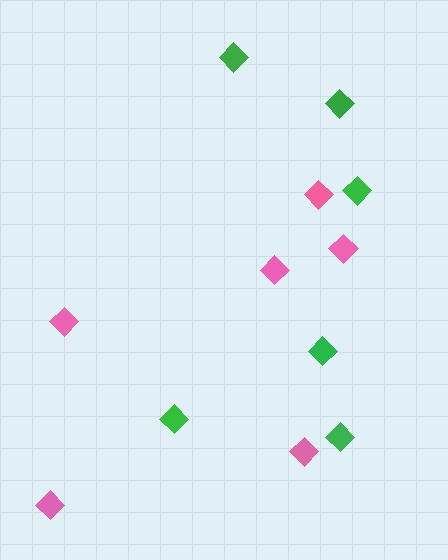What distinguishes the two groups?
There are 2 groups: one group of pink diamonds (6) and one group of green diamonds (6).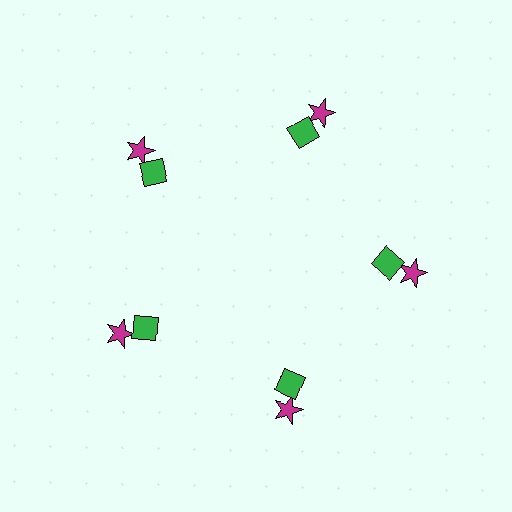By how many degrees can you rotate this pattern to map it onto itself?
The pattern maps onto itself every 72 degrees of rotation.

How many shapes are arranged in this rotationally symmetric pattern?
There are 10 shapes, arranged in 5 groups of 2.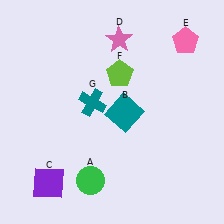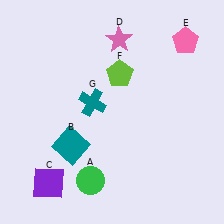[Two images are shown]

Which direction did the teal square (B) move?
The teal square (B) moved left.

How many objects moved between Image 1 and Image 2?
1 object moved between the two images.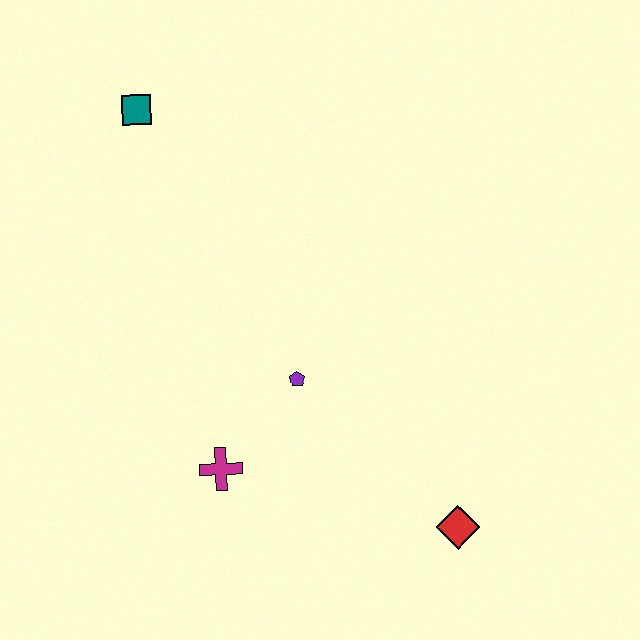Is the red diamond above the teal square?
No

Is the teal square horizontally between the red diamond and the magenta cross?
No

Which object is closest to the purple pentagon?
The magenta cross is closest to the purple pentagon.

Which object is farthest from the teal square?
The red diamond is farthest from the teal square.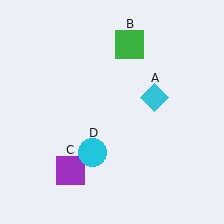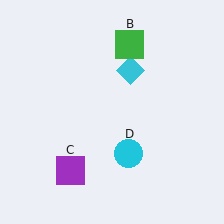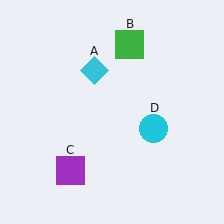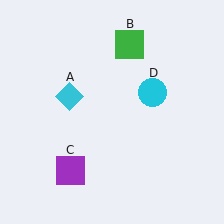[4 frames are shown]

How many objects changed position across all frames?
2 objects changed position: cyan diamond (object A), cyan circle (object D).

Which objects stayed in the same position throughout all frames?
Green square (object B) and purple square (object C) remained stationary.